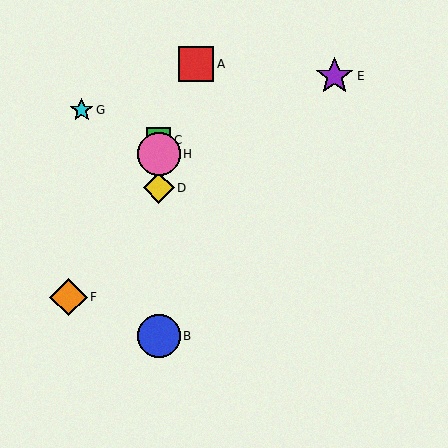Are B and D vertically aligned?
Yes, both are at x≈159.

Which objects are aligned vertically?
Objects B, C, D, H are aligned vertically.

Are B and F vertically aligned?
No, B is at x≈159 and F is at x≈68.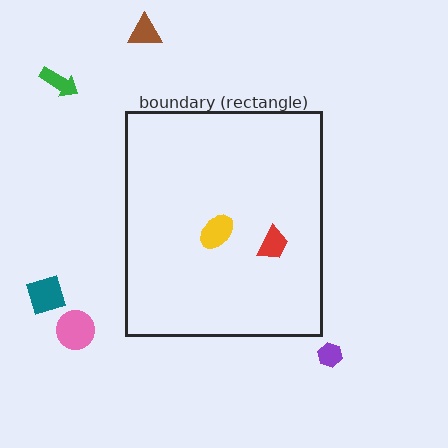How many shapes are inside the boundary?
2 inside, 5 outside.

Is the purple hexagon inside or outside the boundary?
Outside.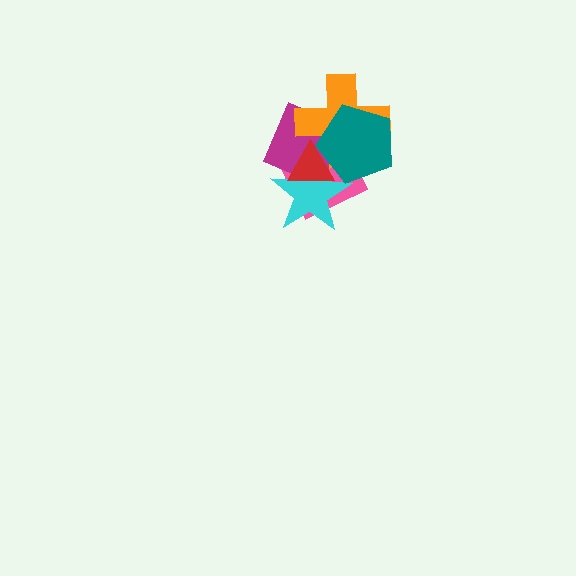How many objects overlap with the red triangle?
5 objects overlap with the red triangle.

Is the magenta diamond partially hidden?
Yes, it is partially covered by another shape.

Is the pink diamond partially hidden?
Yes, it is partially covered by another shape.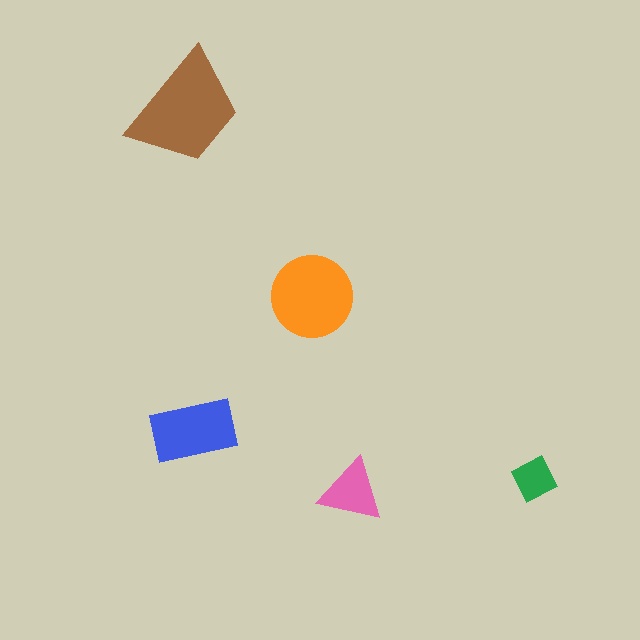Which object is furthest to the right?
The green diamond is rightmost.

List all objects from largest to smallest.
The brown trapezoid, the orange circle, the blue rectangle, the pink triangle, the green diamond.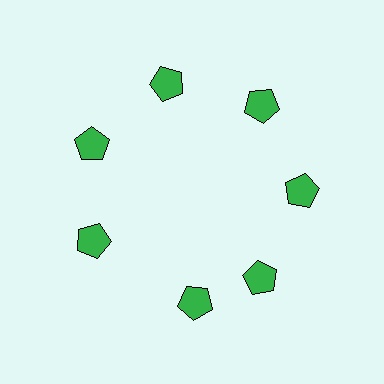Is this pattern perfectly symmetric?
No. The 7 green pentagons are arranged in a ring, but one element near the 6 o'clock position is rotated out of alignment along the ring, breaking the 7-fold rotational symmetry.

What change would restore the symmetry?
The symmetry would be restored by rotating it back into even spacing with its neighbors so that all 7 pentagons sit at equal angles and equal distance from the center.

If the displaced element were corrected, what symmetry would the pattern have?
It would have 7-fold rotational symmetry — the pattern would map onto itself every 51 degrees.